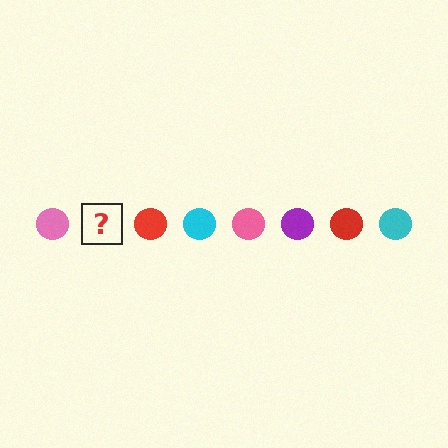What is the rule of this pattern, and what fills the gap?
The rule is that the pattern cycles through pink, purple, red, cyan circles. The gap should be filled with a purple circle.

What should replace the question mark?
The question mark should be replaced with a purple circle.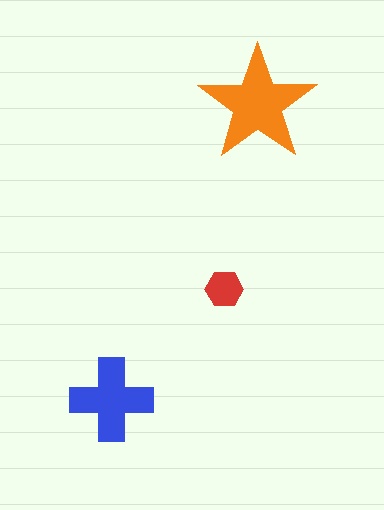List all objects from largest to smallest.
The orange star, the blue cross, the red hexagon.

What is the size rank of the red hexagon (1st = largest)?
3rd.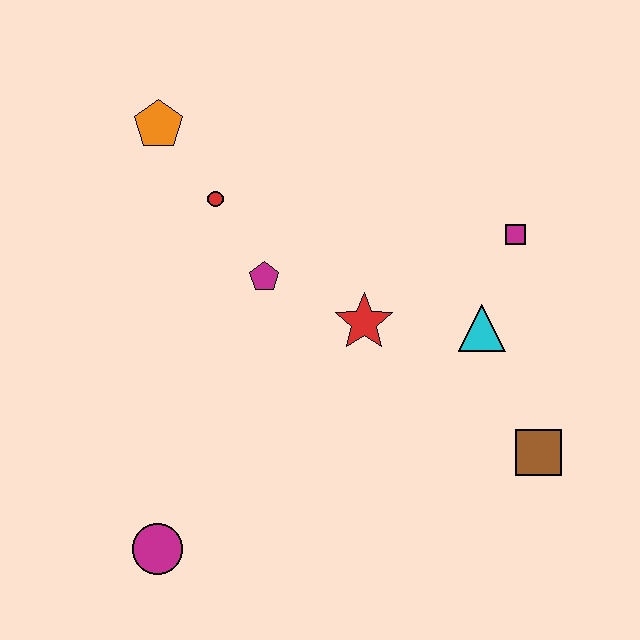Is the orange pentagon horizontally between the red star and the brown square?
No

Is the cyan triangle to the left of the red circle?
No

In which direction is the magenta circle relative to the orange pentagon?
The magenta circle is below the orange pentagon.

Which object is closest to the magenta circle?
The magenta pentagon is closest to the magenta circle.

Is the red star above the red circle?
No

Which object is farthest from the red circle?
The brown square is farthest from the red circle.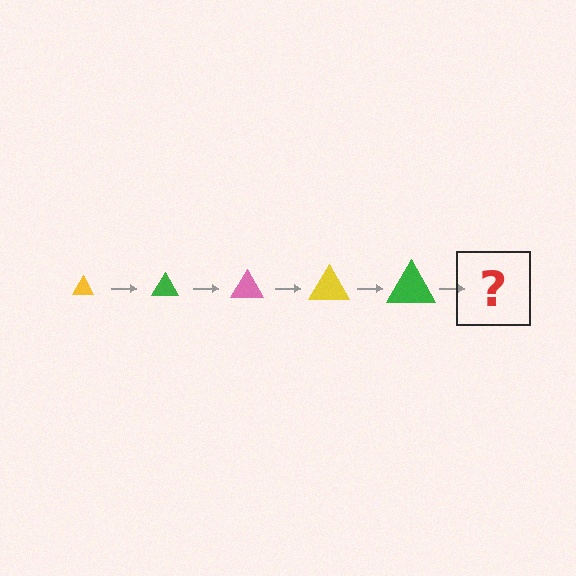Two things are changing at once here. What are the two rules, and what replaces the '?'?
The two rules are that the triangle grows larger each step and the color cycles through yellow, green, and pink. The '?' should be a pink triangle, larger than the previous one.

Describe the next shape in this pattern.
It should be a pink triangle, larger than the previous one.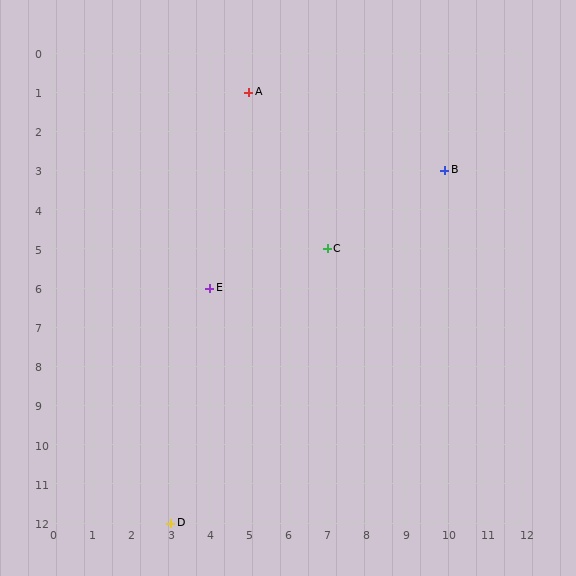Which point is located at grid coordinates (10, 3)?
Point B is at (10, 3).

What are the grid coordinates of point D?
Point D is at grid coordinates (3, 12).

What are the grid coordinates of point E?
Point E is at grid coordinates (4, 6).